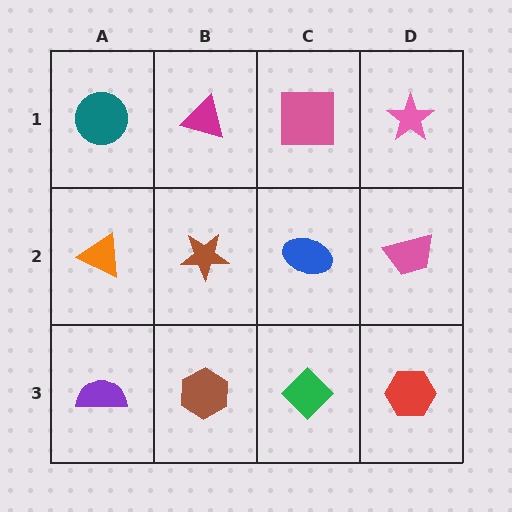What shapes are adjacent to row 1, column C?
A blue ellipse (row 2, column C), a magenta triangle (row 1, column B), a pink star (row 1, column D).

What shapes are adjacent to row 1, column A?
An orange triangle (row 2, column A), a magenta triangle (row 1, column B).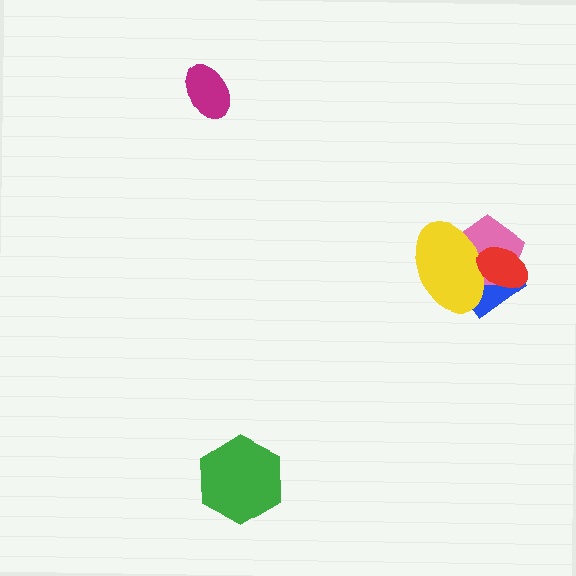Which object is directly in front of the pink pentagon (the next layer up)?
The yellow ellipse is directly in front of the pink pentagon.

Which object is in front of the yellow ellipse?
The red ellipse is in front of the yellow ellipse.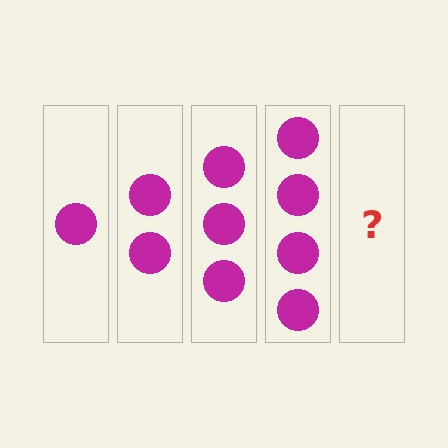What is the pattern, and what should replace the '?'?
The pattern is that each step adds one more circle. The '?' should be 5 circles.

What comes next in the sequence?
The next element should be 5 circles.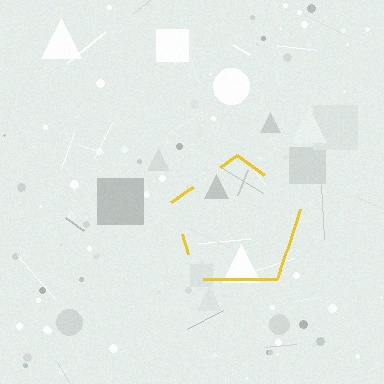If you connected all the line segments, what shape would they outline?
They would outline a pentagon.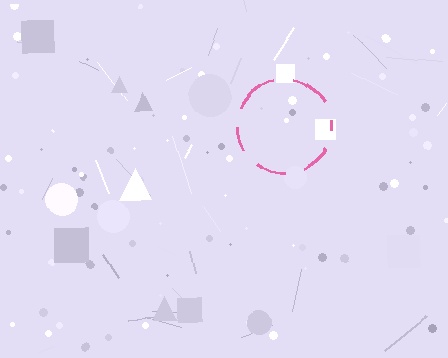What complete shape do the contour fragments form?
The contour fragments form a circle.